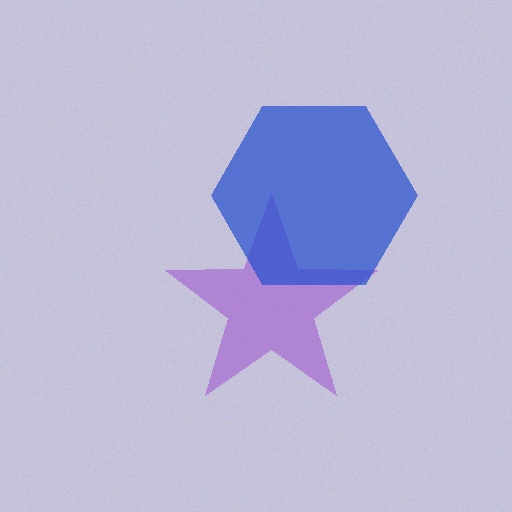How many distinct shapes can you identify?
There are 2 distinct shapes: a purple star, a blue hexagon.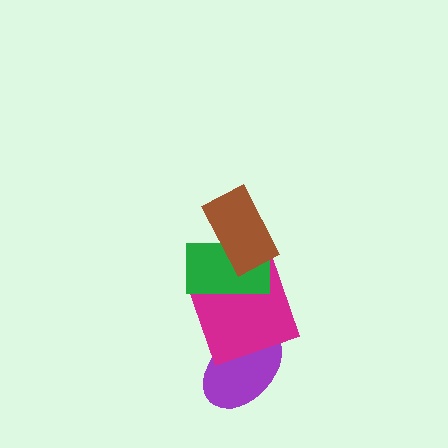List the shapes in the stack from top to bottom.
From top to bottom: the brown rectangle, the green rectangle, the magenta square, the purple ellipse.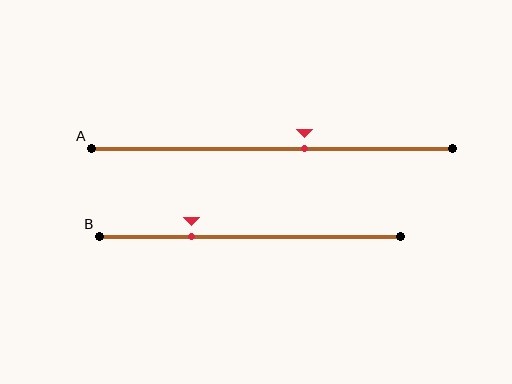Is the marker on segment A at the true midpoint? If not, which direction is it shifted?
No, the marker on segment A is shifted to the right by about 9% of the segment length.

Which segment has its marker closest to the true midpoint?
Segment A has its marker closest to the true midpoint.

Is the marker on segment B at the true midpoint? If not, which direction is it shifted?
No, the marker on segment B is shifted to the left by about 19% of the segment length.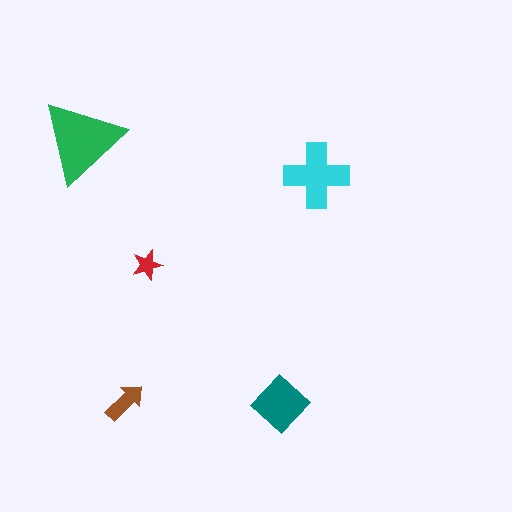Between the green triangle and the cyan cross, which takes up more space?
The green triangle.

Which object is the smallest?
The red star.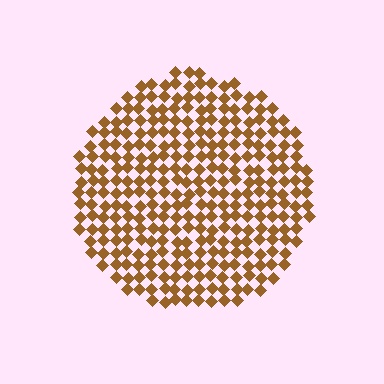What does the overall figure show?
The overall figure shows a circle.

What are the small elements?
The small elements are diamonds.